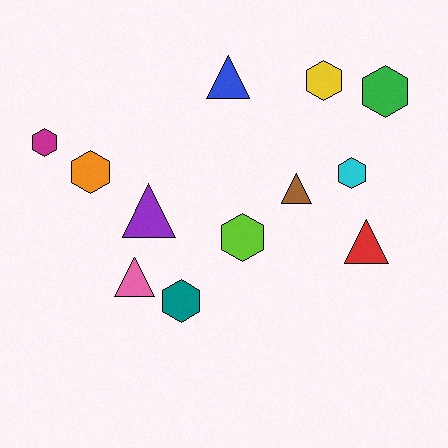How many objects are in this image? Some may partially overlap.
There are 12 objects.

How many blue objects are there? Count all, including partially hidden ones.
There is 1 blue object.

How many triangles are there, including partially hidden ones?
There are 5 triangles.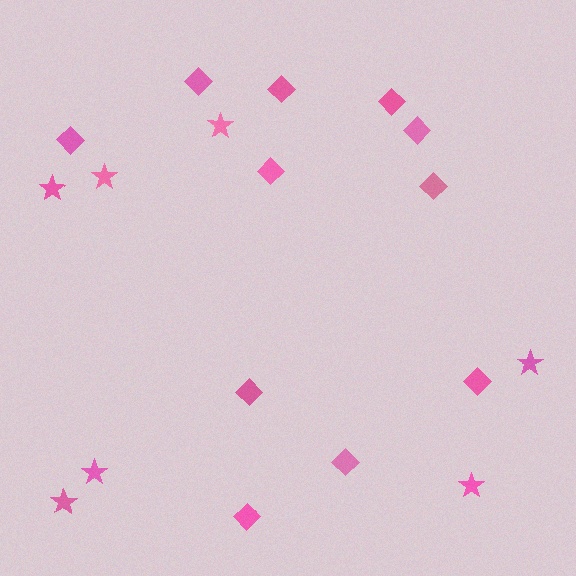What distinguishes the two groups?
There are 2 groups: one group of diamonds (11) and one group of stars (7).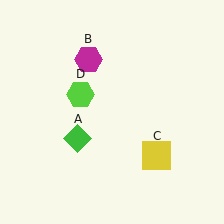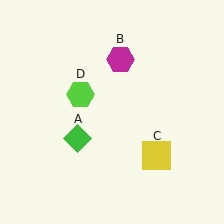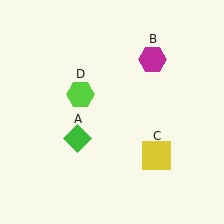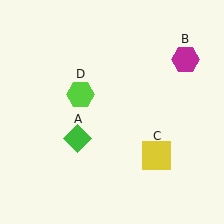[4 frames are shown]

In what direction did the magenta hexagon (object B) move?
The magenta hexagon (object B) moved right.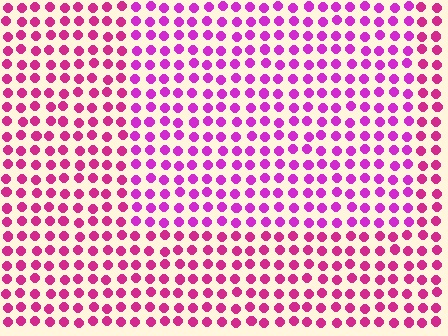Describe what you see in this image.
The image is filled with small magenta elements in a uniform arrangement. A rectangle-shaped region is visible where the elements are tinted to a slightly different hue, forming a subtle color boundary.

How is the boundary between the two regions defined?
The boundary is defined purely by a slight shift in hue (about 23 degrees). Spacing, size, and orientation are identical on both sides.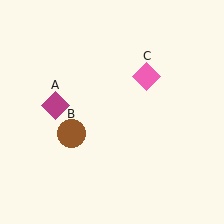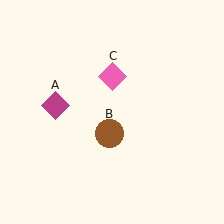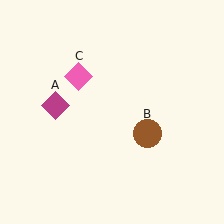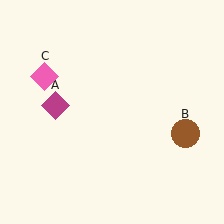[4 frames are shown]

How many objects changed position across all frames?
2 objects changed position: brown circle (object B), pink diamond (object C).